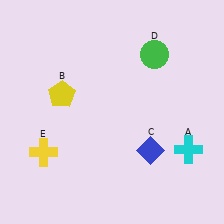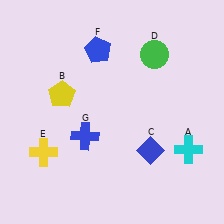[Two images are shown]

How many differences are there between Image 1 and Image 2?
There are 2 differences between the two images.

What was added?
A blue pentagon (F), a blue cross (G) were added in Image 2.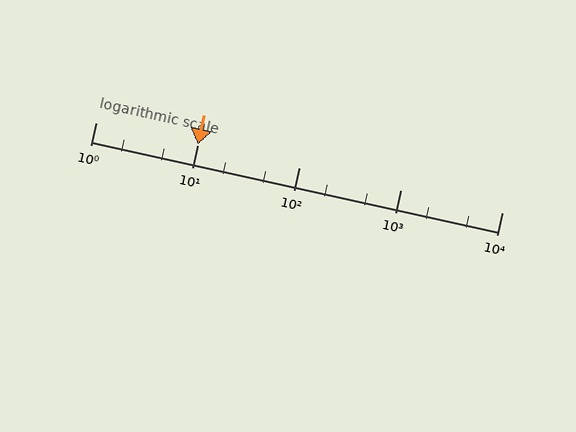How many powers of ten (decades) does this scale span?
The scale spans 4 decades, from 1 to 10000.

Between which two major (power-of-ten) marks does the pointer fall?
The pointer is between 10 and 100.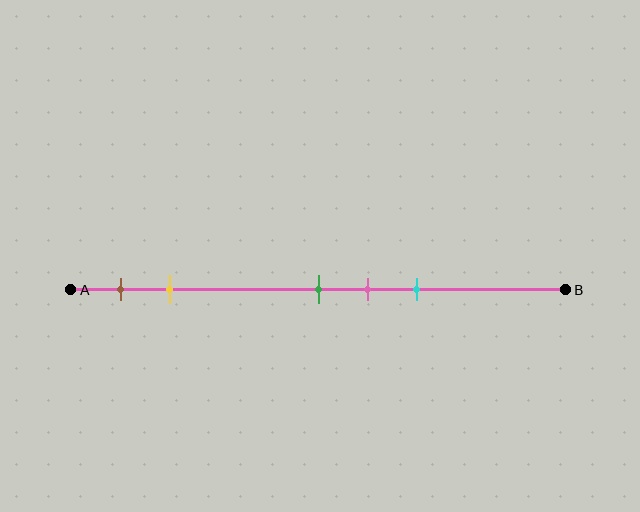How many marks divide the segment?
There are 5 marks dividing the segment.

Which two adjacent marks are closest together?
The green and pink marks are the closest adjacent pair.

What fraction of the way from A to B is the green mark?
The green mark is approximately 50% (0.5) of the way from A to B.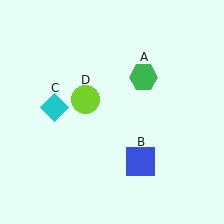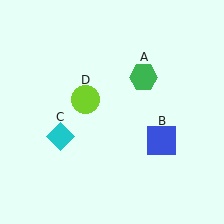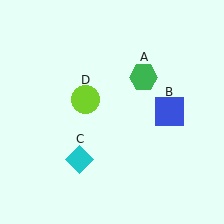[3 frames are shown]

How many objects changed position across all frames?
2 objects changed position: blue square (object B), cyan diamond (object C).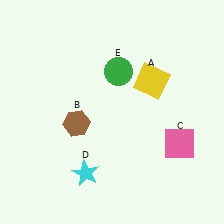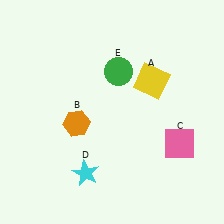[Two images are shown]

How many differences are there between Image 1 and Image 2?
There is 1 difference between the two images.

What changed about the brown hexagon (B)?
In Image 1, B is brown. In Image 2, it changed to orange.